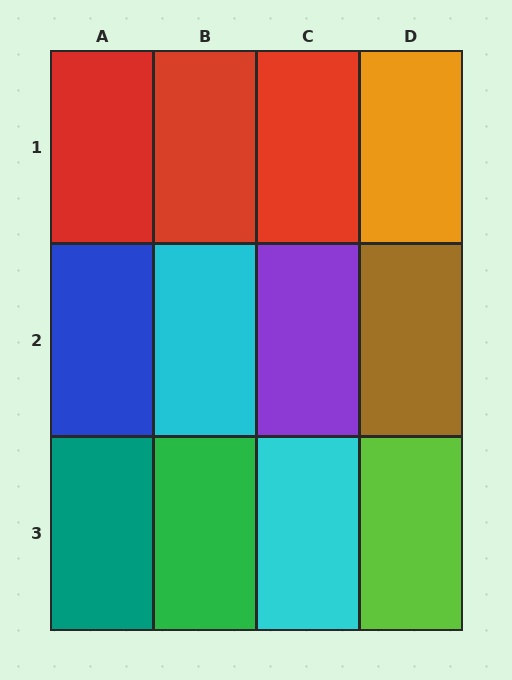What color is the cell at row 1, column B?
Red.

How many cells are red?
3 cells are red.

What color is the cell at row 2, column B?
Cyan.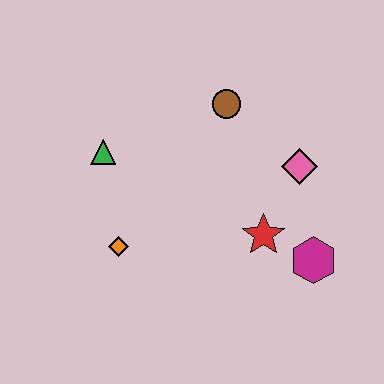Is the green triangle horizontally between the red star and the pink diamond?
No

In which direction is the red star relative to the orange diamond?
The red star is to the right of the orange diamond.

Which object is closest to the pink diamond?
The red star is closest to the pink diamond.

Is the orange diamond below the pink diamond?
Yes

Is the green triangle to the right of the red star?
No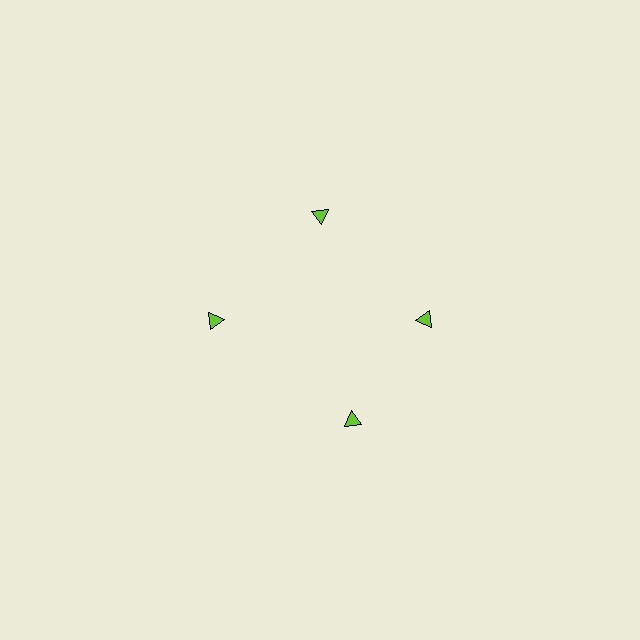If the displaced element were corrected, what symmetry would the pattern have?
It would have 4-fold rotational symmetry — the pattern would map onto itself every 90 degrees.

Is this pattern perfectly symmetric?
No. The 4 lime triangles are arranged in a ring, but one element near the 6 o'clock position is rotated out of alignment along the ring, breaking the 4-fold rotational symmetry.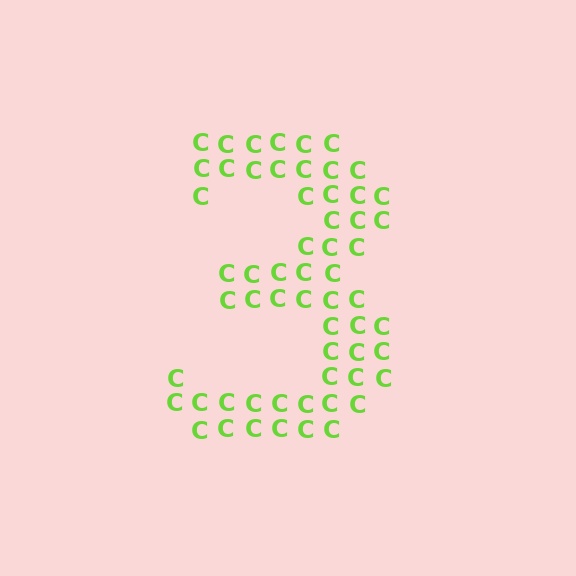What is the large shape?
The large shape is the digit 3.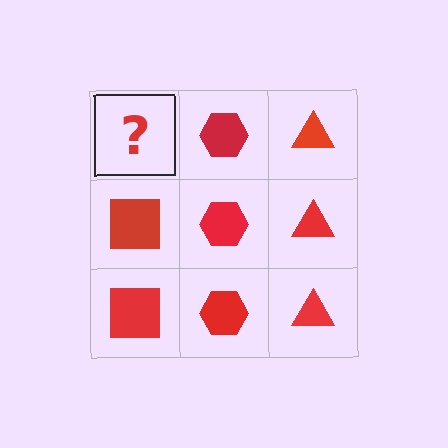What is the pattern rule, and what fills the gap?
The rule is that each column has a consistent shape. The gap should be filled with a red square.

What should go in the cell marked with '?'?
The missing cell should contain a red square.